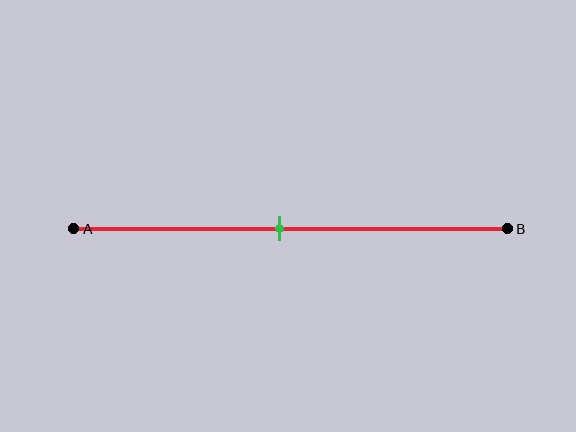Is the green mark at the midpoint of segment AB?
Yes, the mark is approximately at the midpoint.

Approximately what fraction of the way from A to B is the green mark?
The green mark is approximately 50% of the way from A to B.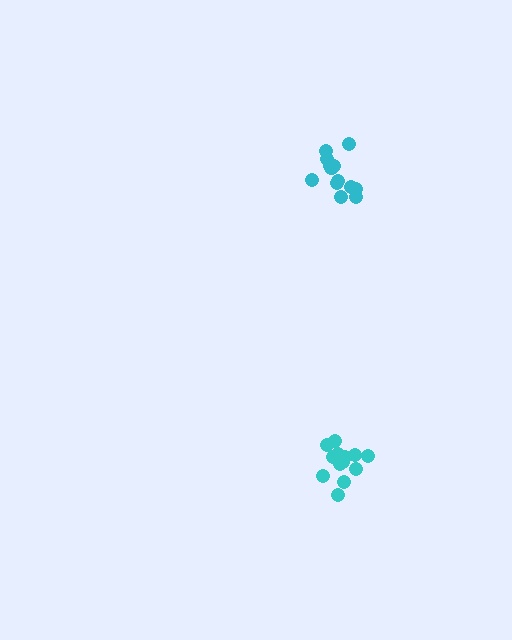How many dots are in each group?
Group 1: 13 dots, Group 2: 13 dots (26 total).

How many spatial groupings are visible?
There are 2 spatial groupings.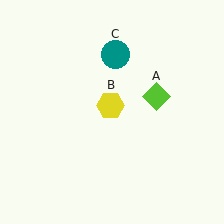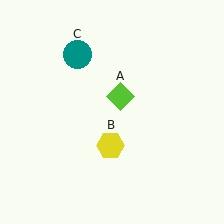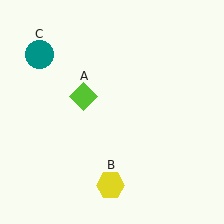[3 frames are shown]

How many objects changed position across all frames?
3 objects changed position: lime diamond (object A), yellow hexagon (object B), teal circle (object C).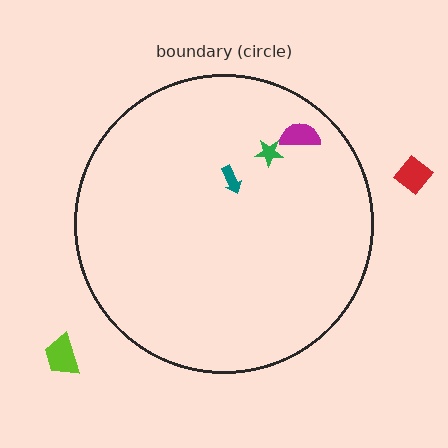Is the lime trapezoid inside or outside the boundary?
Outside.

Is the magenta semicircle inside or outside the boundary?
Inside.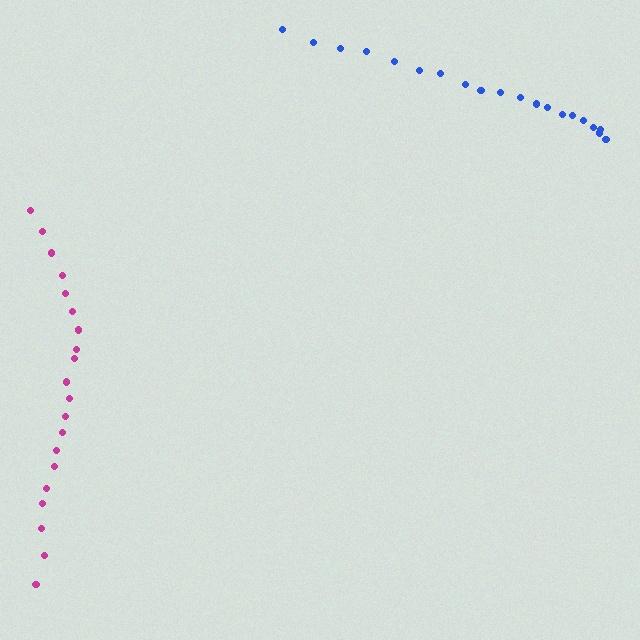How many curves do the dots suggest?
There are 2 distinct paths.